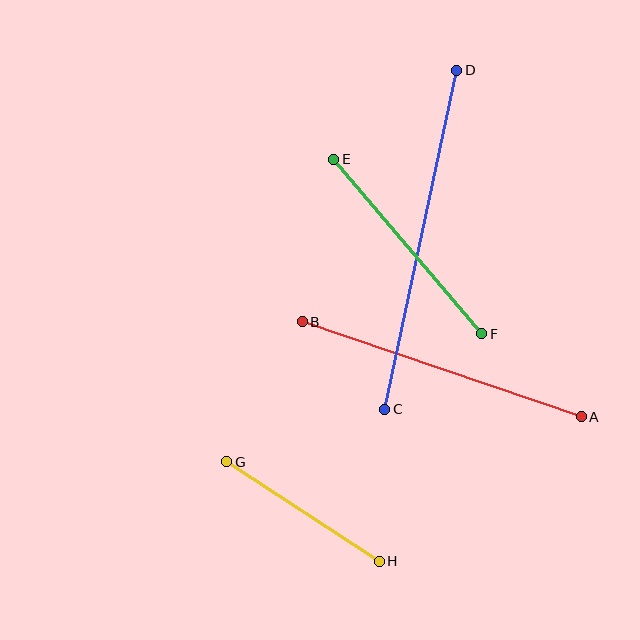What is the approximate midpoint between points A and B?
The midpoint is at approximately (442, 369) pixels.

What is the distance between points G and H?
The distance is approximately 182 pixels.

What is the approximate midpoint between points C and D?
The midpoint is at approximately (421, 240) pixels.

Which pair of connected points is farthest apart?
Points C and D are farthest apart.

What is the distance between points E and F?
The distance is approximately 229 pixels.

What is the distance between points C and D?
The distance is approximately 347 pixels.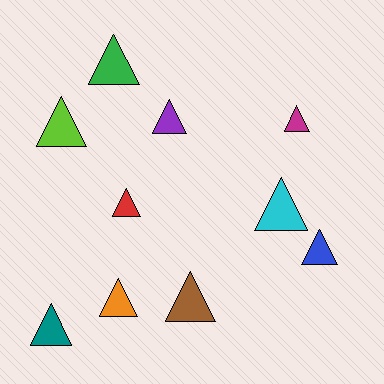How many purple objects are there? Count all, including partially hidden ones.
There is 1 purple object.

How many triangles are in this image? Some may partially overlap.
There are 10 triangles.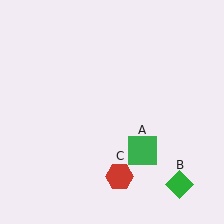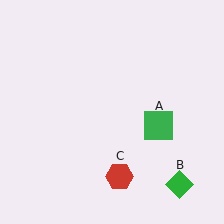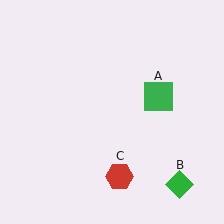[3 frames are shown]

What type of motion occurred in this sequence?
The green square (object A) rotated counterclockwise around the center of the scene.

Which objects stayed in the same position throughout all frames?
Green diamond (object B) and red hexagon (object C) remained stationary.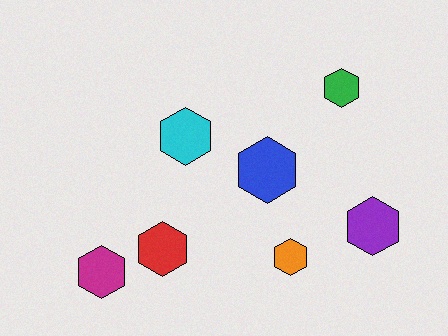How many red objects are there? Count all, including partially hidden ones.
There is 1 red object.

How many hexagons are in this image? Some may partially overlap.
There are 7 hexagons.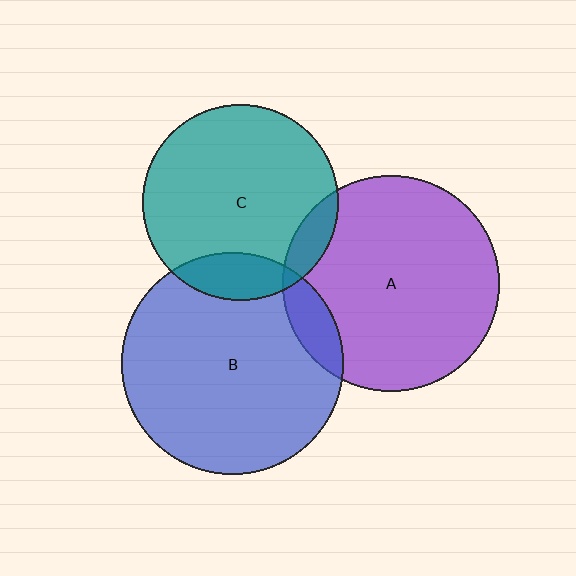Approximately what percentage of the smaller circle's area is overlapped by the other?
Approximately 10%.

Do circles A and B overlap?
Yes.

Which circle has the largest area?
Circle B (blue).